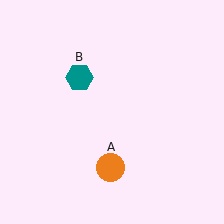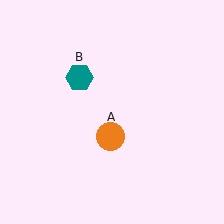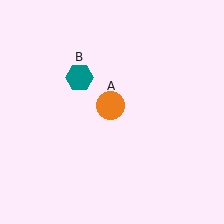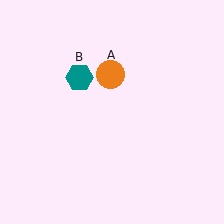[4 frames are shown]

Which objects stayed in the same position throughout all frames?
Teal hexagon (object B) remained stationary.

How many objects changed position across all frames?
1 object changed position: orange circle (object A).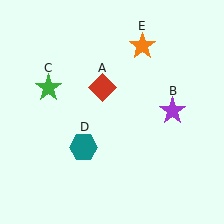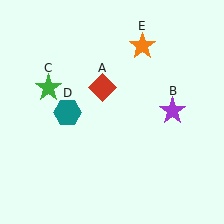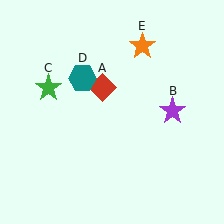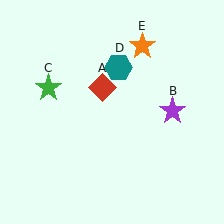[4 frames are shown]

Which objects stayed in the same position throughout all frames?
Red diamond (object A) and purple star (object B) and green star (object C) and orange star (object E) remained stationary.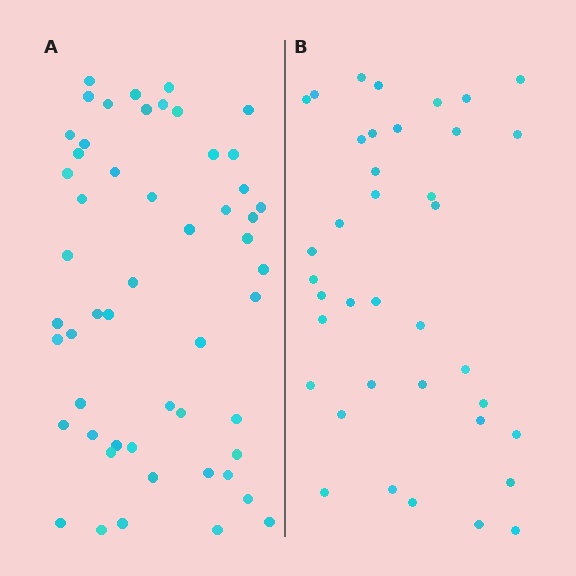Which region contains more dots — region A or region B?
Region A (the left region) has more dots.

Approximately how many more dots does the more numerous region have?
Region A has approximately 15 more dots than region B.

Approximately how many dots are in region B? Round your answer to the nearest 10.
About 40 dots. (The exact count is 38, which rounds to 40.)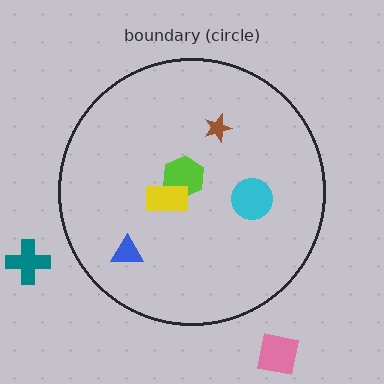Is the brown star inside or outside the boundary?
Inside.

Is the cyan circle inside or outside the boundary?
Inside.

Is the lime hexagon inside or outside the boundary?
Inside.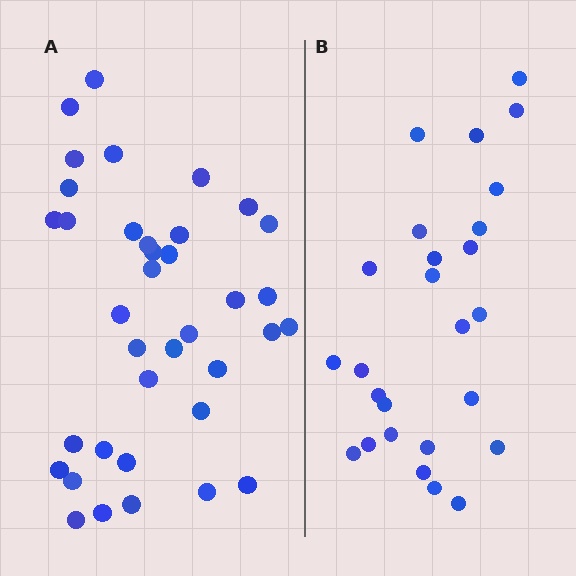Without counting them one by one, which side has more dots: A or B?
Region A (the left region) has more dots.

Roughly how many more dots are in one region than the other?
Region A has roughly 12 or so more dots than region B.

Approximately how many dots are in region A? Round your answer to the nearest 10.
About 40 dots. (The exact count is 37, which rounds to 40.)